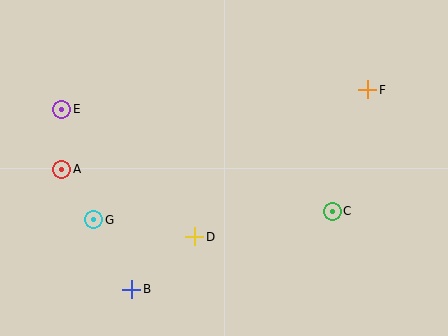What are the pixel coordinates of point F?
Point F is at (368, 90).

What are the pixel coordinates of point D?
Point D is at (195, 237).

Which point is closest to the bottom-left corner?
Point B is closest to the bottom-left corner.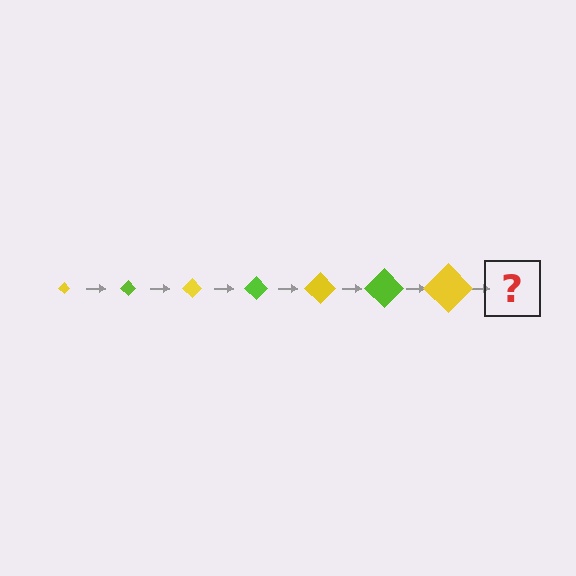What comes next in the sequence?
The next element should be a lime diamond, larger than the previous one.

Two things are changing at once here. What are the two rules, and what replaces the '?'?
The two rules are that the diamond grows larger each step and the color cycles through yellow and lime. The '?' should be a lime diamond, larger than the previous one.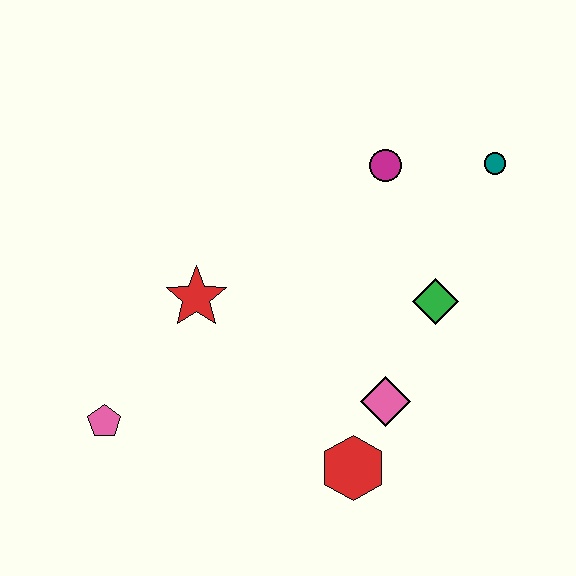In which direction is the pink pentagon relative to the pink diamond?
The pink pentagon is to the left of the pink diamond.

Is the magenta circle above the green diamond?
Yes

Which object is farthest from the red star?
The teal circle is farthest from the red star.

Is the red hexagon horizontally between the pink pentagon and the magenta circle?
Yes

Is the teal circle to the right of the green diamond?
Yes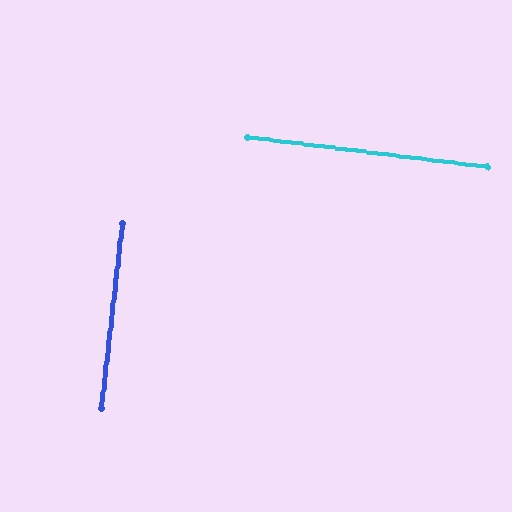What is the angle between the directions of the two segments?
Approximately 90 degrees.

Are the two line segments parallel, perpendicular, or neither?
Perpendicular — they meet at approximately 90°.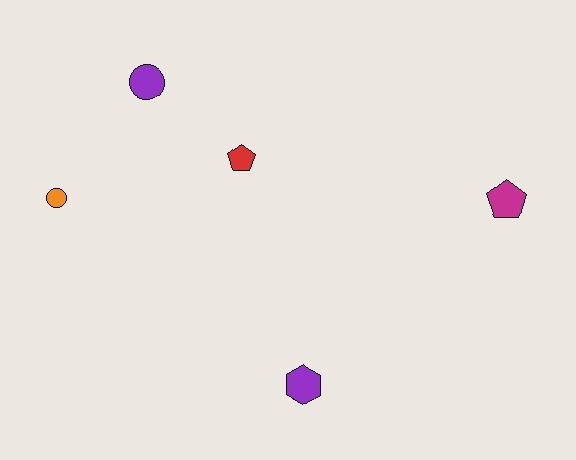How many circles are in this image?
There are 2 circles.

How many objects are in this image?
There are 5 objects.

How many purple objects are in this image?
There are 2 purple objects.